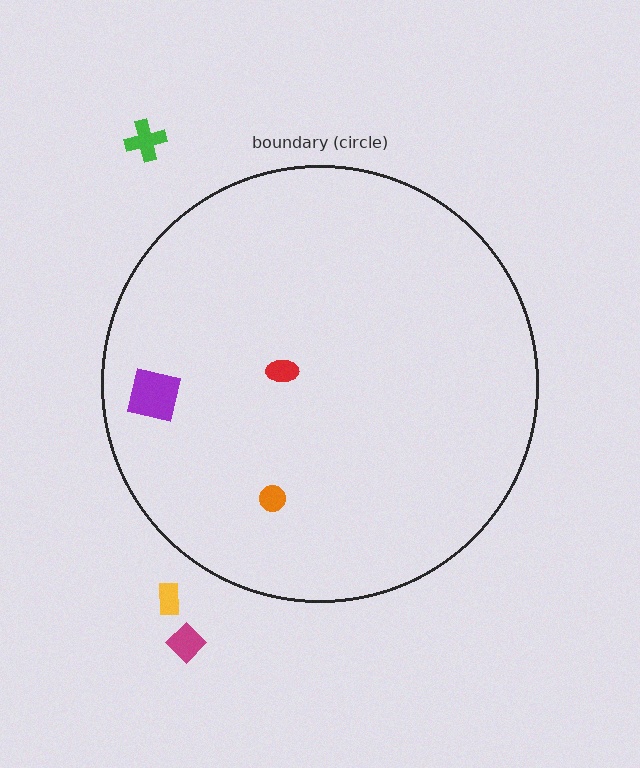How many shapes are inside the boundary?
3 inside, 3 outside.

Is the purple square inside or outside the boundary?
Inside.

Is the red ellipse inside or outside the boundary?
Inside.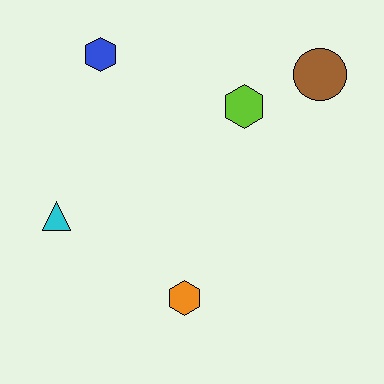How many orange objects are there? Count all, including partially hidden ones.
There is 1 orange object.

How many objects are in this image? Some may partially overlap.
There are 5 objects.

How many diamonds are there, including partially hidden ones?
There are no diamonds.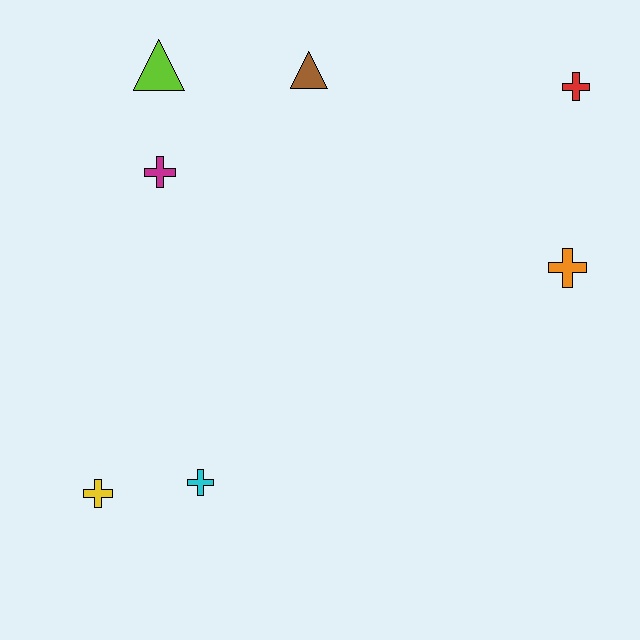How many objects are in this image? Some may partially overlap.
There are 7 objects.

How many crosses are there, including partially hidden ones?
There are 5 crosses.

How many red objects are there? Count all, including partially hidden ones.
There is 1 red object.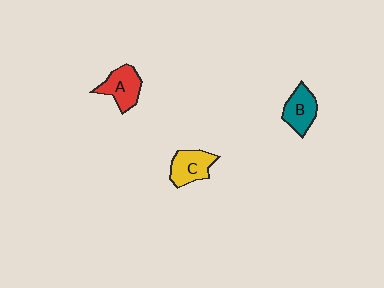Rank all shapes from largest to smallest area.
From largest to smallest: A (red), C (yellow), B (teal).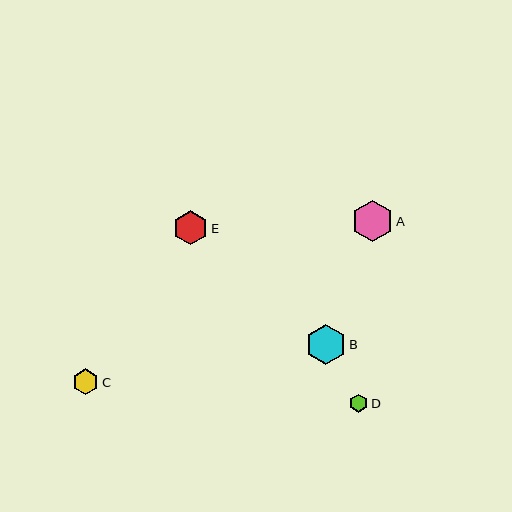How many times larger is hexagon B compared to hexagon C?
Hexagon B is approximately 1.6 times the size of hexagon C.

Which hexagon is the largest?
Hexagon A is the largest with a size of approximately 41 pixels.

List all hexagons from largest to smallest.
From largest to smallest: A, B, E, C, D.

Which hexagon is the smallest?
Hexagon D is the smallest with a size of approximately 18 pixels.